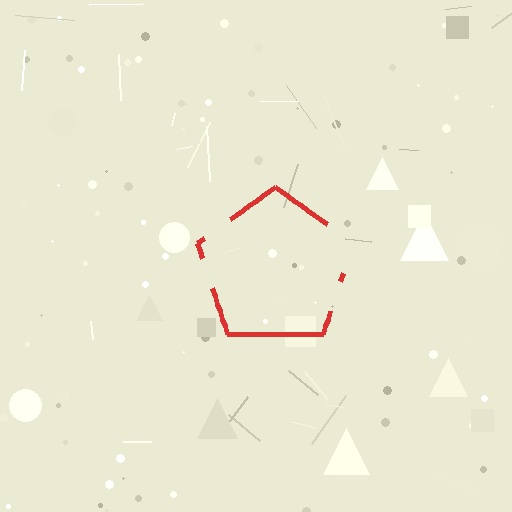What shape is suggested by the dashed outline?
The dashed outline suggests a pentagon.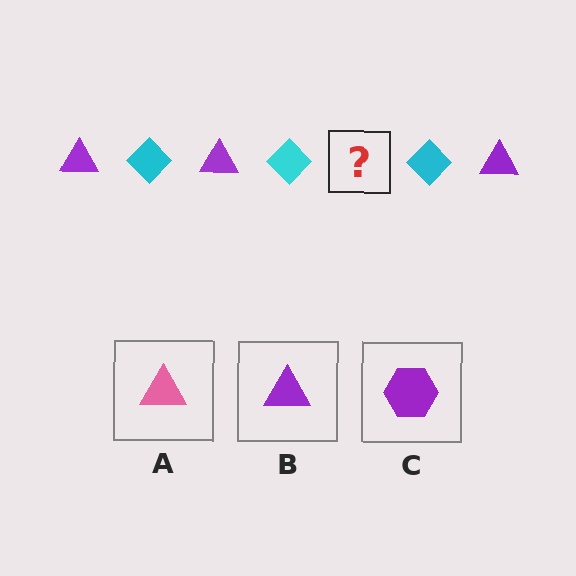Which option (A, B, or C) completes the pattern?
B.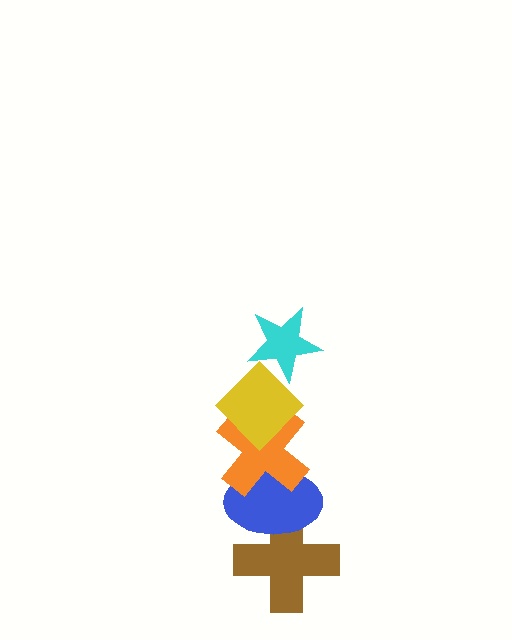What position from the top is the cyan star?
The cyan star is 1st from the top.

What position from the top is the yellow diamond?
The yellow diamond is 2nd from the top.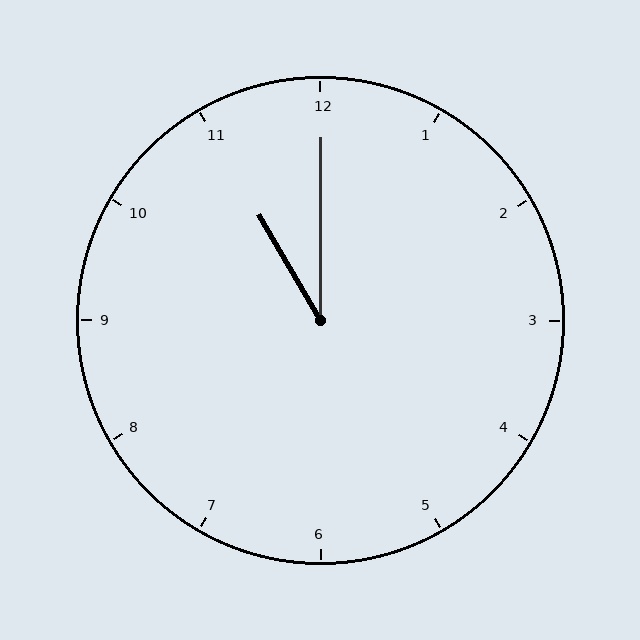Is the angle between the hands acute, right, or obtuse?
It is acute.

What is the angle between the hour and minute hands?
Approximately 30 degrees.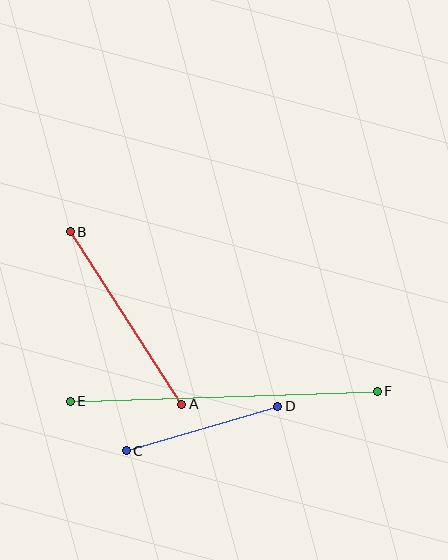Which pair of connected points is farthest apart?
Points E and F are farthest apart.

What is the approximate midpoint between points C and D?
The midpoint is at approximately (202, 429) pixels.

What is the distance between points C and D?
The distance is approximately 158 pixels.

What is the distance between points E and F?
The distance is approximately 307 pixels.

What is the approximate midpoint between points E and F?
The midpoint is at approximately (224, 396) pixels.